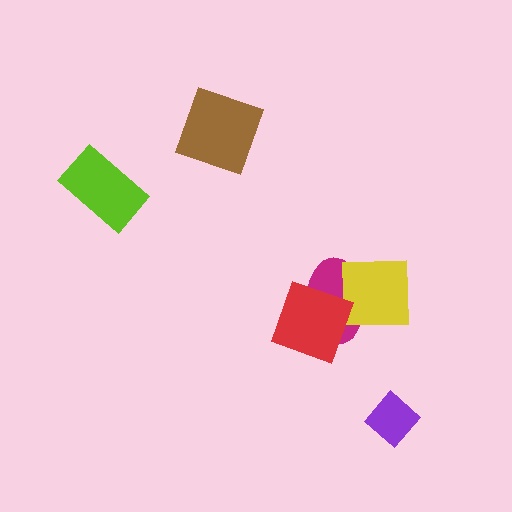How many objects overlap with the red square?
1 object overlaps with the red square.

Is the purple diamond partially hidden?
No, no other shape covers it.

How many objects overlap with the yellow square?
1 object overlaps with the yellow square.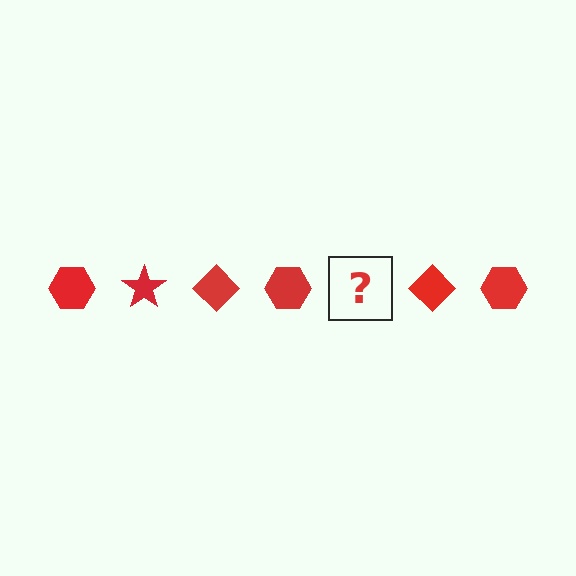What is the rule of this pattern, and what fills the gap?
The rule is that the pattern cycles through hexagon, star, diamond shapes in red. The gap should be filled with a red star.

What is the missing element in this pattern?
The missing element is a red star.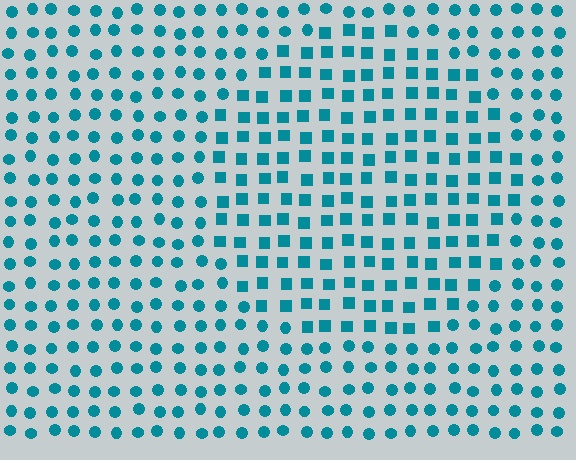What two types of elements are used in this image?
The image uses squares inside the circle region and circles outside it.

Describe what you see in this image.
The image is filled with small teal elements arranged in a uniform grid. A circle-shaped region contains squares, while the surrounding area contains circles. The boundary is defined purely by the change in element shape.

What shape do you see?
I see a circle.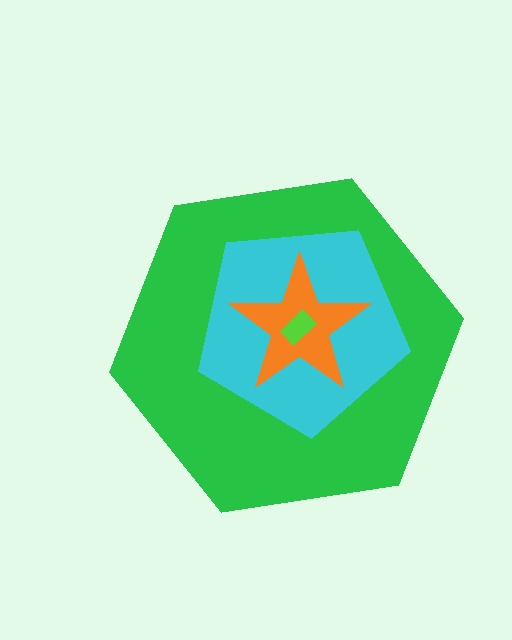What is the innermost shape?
The lime rectangle.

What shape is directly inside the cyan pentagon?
The orange star.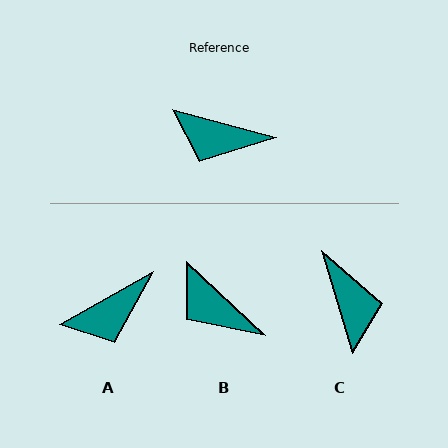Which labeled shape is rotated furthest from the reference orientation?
C, about 122 degrees away.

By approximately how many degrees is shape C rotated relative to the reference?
Approximately 122 degrees counter-clockwise.